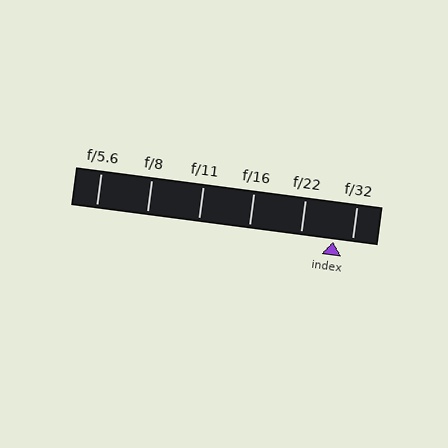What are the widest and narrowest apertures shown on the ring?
The widest aperture shown is f/5.6 and the narrowest is f/32.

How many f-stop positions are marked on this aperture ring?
There are 6 f-stop positions marked.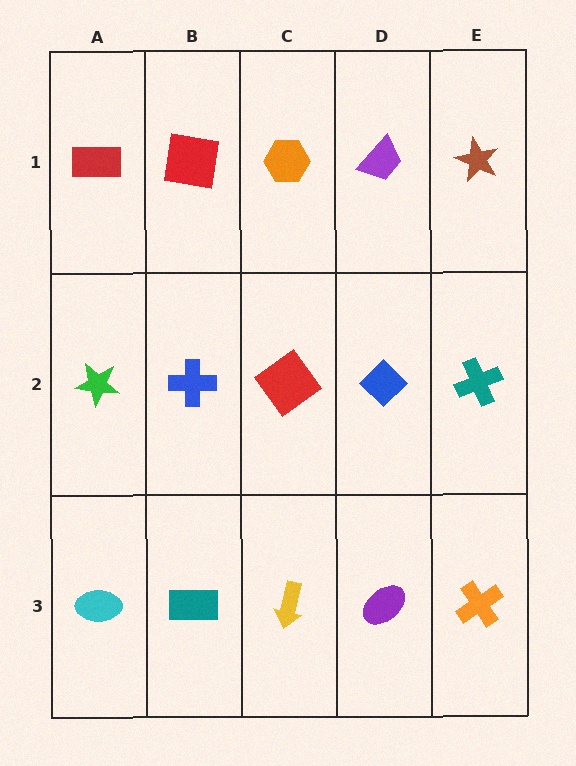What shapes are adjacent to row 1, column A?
A green star (row 2, column A), a red square (row 1, column B).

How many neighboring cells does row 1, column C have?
3.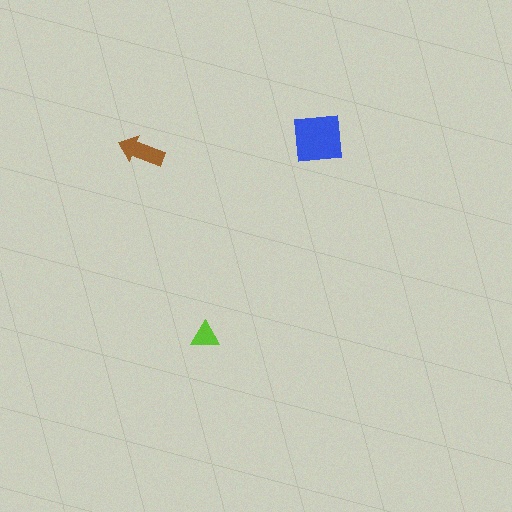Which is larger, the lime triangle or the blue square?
The blue square.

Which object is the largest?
The blue square.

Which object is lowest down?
The lime triangle is bottommost.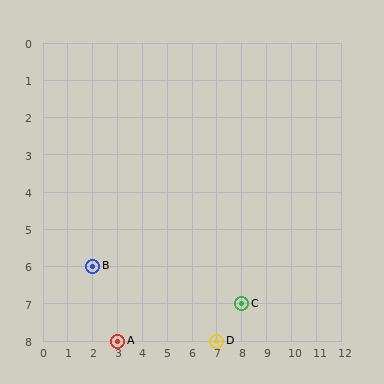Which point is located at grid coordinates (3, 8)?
Point A is at (3, 8).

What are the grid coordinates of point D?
Point D is at grid coordinates (7, 8).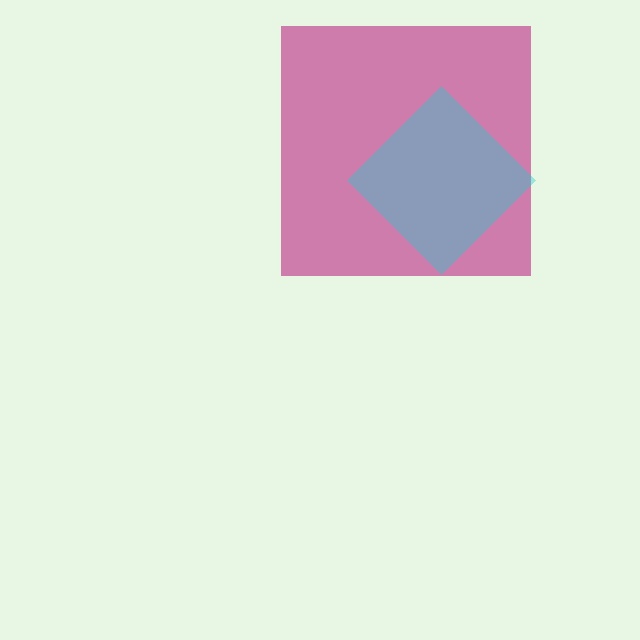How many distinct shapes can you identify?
There are 2 distinct shapes: a magenta square, a cyan diamond.